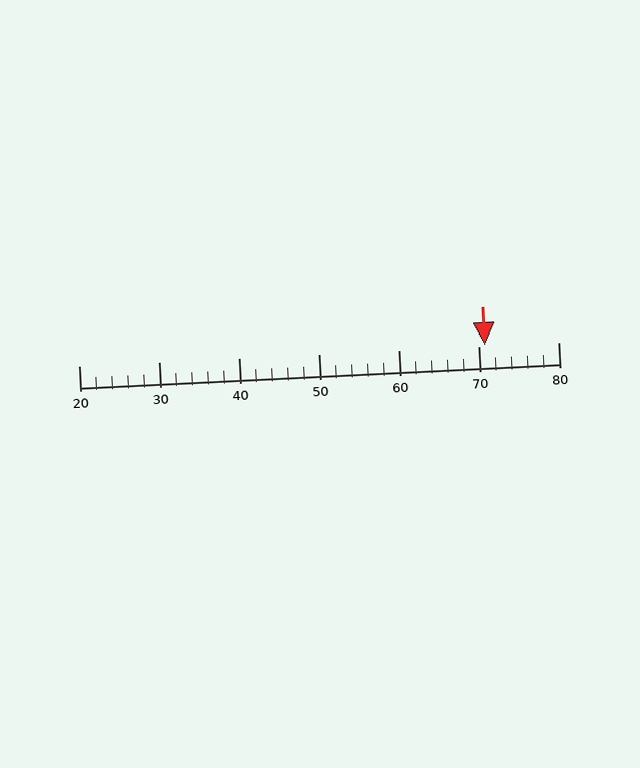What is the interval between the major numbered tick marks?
The major tick marks are spaced 10 units apart.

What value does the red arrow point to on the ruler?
The red arrow points to approximately 71.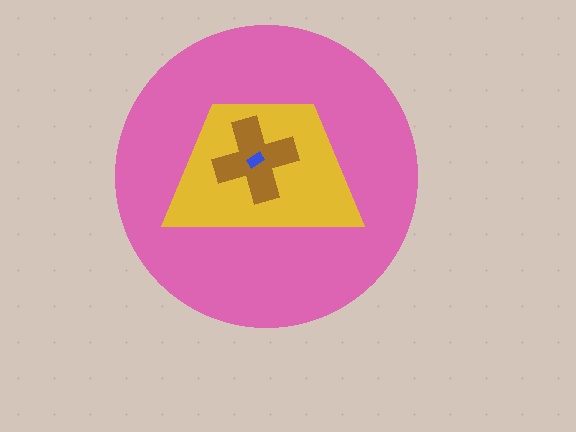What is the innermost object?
The blue rectangle.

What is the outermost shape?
The pink circle.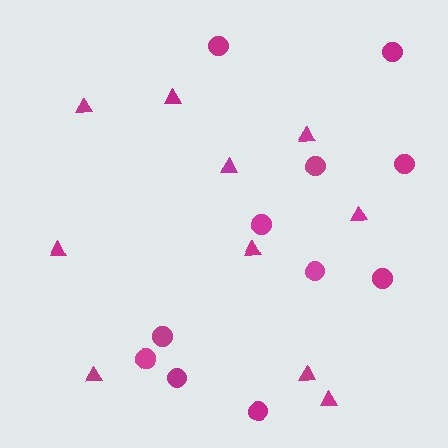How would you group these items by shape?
There are 2 groups: one group of circles (11) and one group of triangles (10).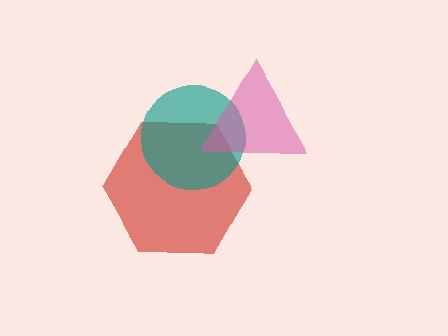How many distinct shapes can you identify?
There are 3 distinct shapes: a red hexagon, a teal circle, a pink triangle.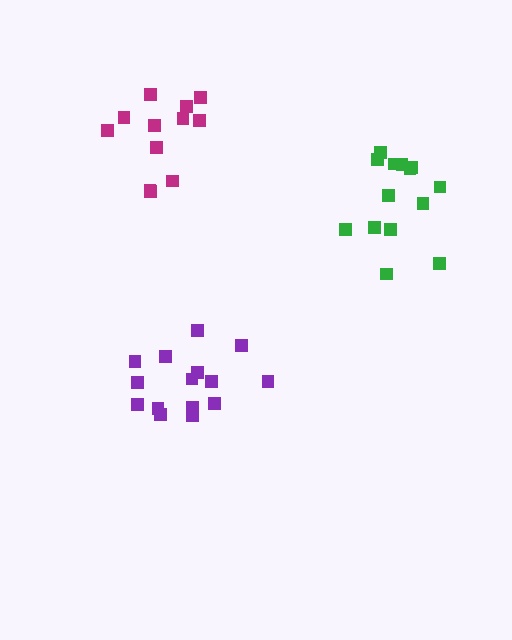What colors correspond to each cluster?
The clusters are colored: purple, green, magenta.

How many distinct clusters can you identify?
There are 3 distinct clusters.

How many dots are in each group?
Group 1: 15 dots, Group 2: 14 dots, Group 3: 12 dots (41 total).